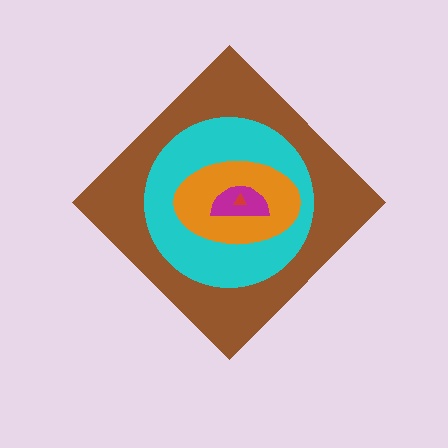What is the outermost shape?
The brown diamond.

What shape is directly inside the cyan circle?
The orange ellipse.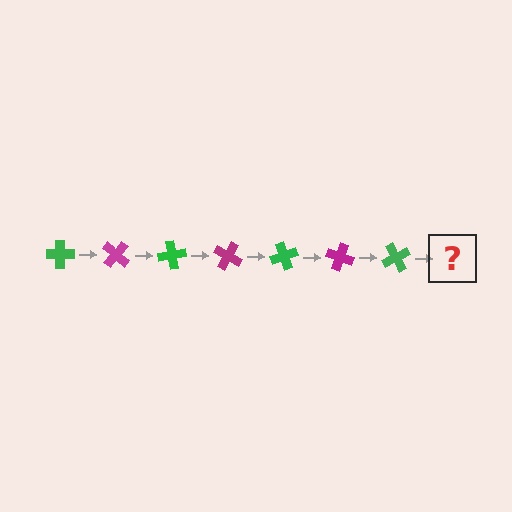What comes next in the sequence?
The next element should be a magenta cross, rotated 280 degrees from the start.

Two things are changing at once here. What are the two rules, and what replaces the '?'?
The two rules are that it rotates 40 degrees each step and the color cycles through green and magenta. The '?' should be a magenta cross, rotated 280 degrees from the start.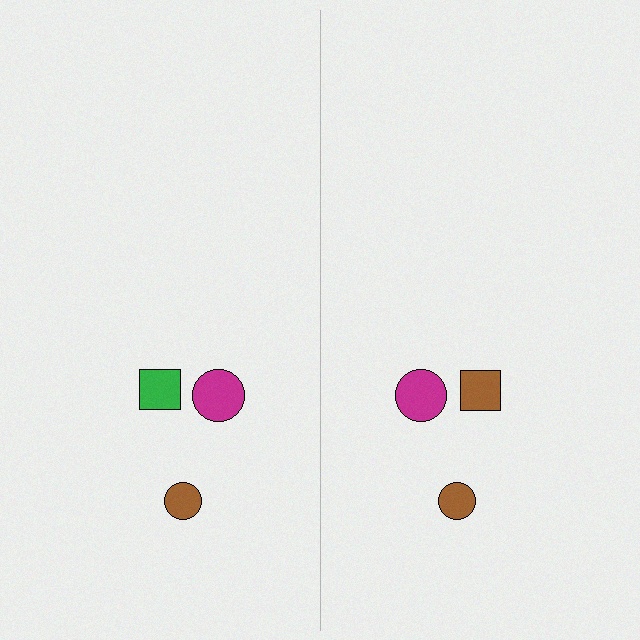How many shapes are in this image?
There are 6 shapes in this image.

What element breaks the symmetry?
The brown square on the right side breaks the symmetry — its mirror counterpart is green.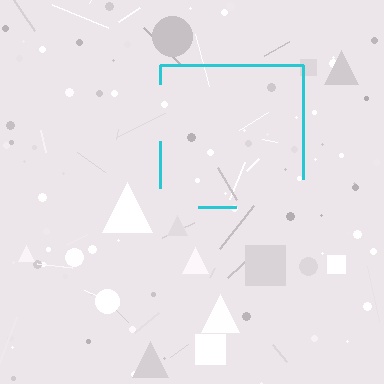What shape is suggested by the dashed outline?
The dashed outline suggests a square.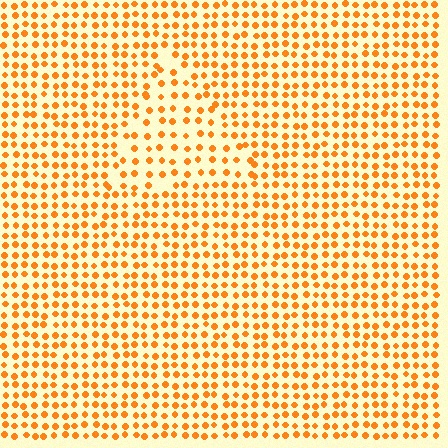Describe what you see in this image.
The image contains small orange elements arranged at two different densities. A triangle-shaped region is visible where the elements are less densely packed than the surrounding area.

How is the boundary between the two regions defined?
The boundary is defined by a change in element density (approximately 1.7x ratio). All elements are the same color, size, and shape.